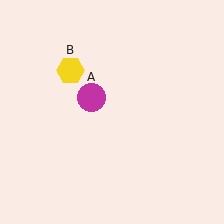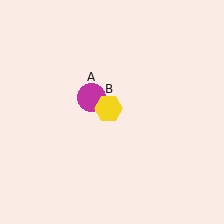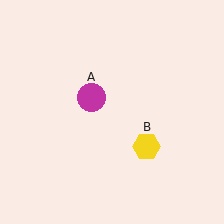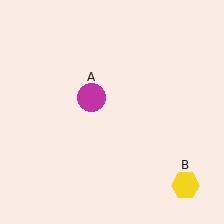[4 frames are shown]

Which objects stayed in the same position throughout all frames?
Magenta circle (object A) remained stationary.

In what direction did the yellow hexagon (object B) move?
The yellow hexagon (object B) moved down and to the right.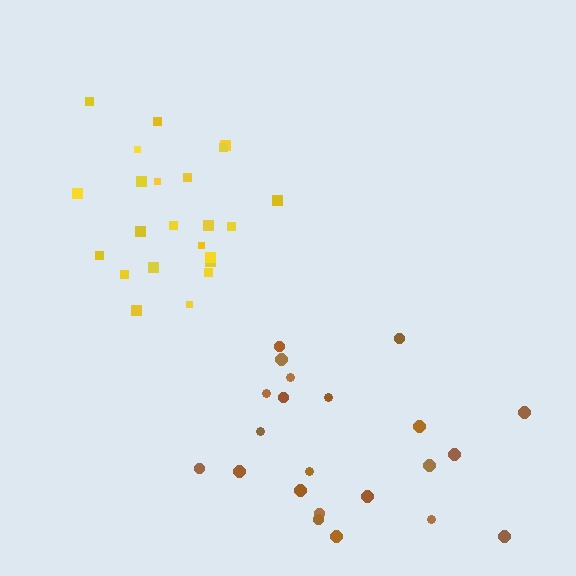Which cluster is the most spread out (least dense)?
Brown.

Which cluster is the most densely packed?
Yellow.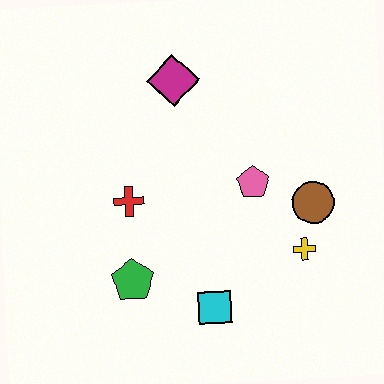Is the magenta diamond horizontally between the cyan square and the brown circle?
No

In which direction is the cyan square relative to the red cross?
The cyan square is below the red cross.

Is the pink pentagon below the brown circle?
No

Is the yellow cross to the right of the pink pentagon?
Yes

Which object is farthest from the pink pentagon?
The green pentagon is farthest from the pink pentagon.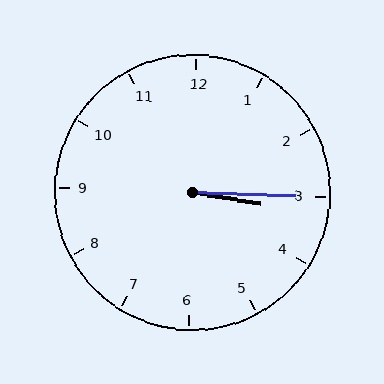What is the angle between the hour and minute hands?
Approximately 8 degrees.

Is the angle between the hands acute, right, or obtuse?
It is acute.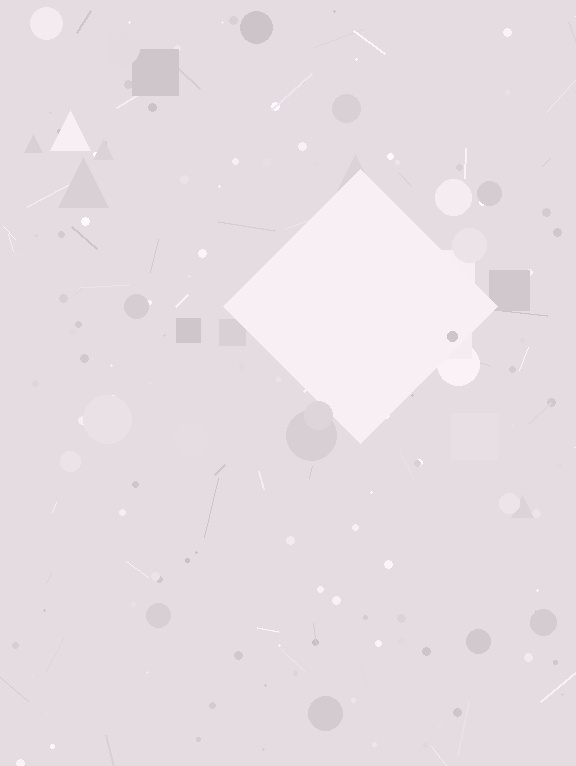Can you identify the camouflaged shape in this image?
The camouflaged shape is a diamond.